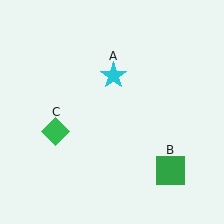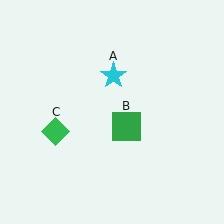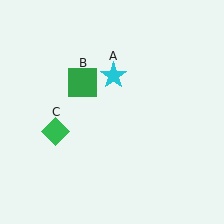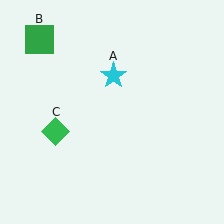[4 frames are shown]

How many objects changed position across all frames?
1 object changed position: green square (object B).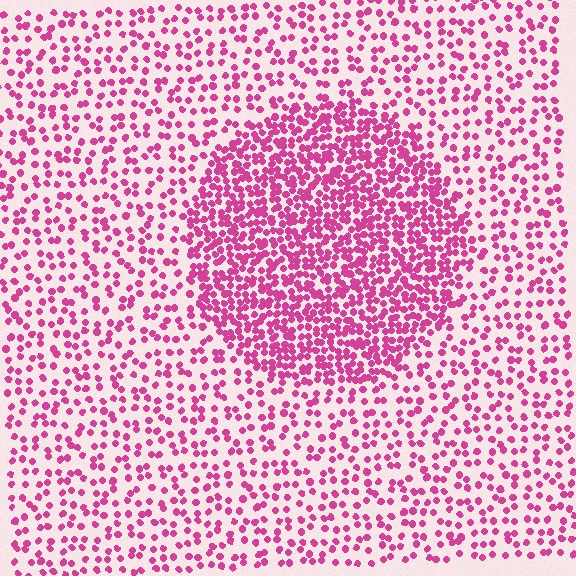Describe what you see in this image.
The image contains small magenta elements arranged at two different densities. A circle-shaped region is visible where the elements are more densely packed than the surrounding area.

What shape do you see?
I see a circle.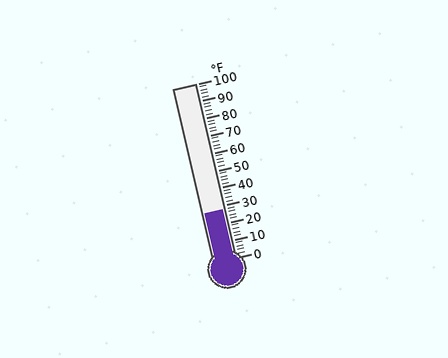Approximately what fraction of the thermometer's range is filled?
The thermometer is filled to approximately 30% of its range.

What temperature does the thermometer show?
The thermometer shows approximately 28°F.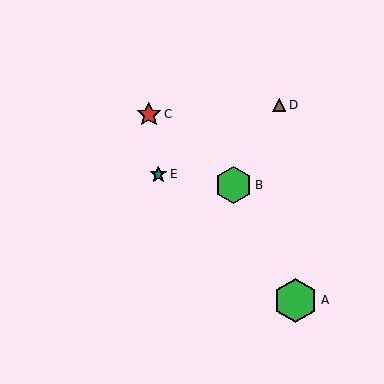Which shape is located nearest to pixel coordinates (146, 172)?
The teal star (labeled E) at (158, 174) is nearest to that location.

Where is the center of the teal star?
The center of the teal star is at (158, 174).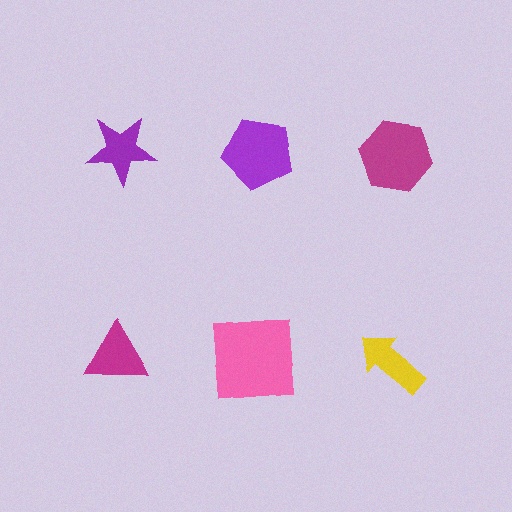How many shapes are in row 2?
3 shapes.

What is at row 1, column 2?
A purple pentagon.